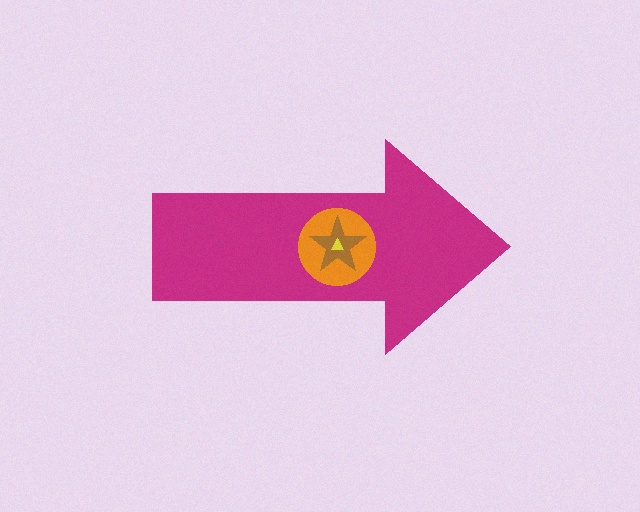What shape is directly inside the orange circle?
The brown star.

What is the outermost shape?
The magenta arrow.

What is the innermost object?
The yellow triangle.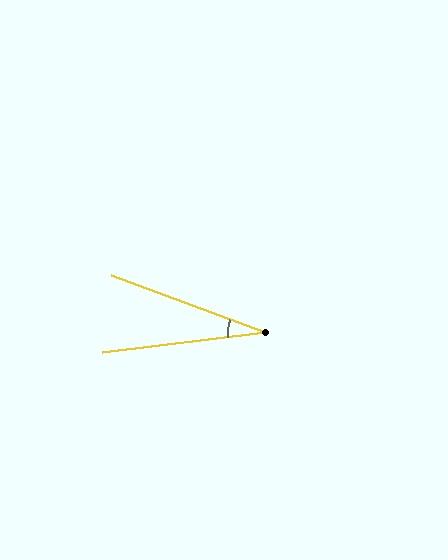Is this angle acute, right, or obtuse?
It is acute.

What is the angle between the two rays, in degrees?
Approximately 27 degrees.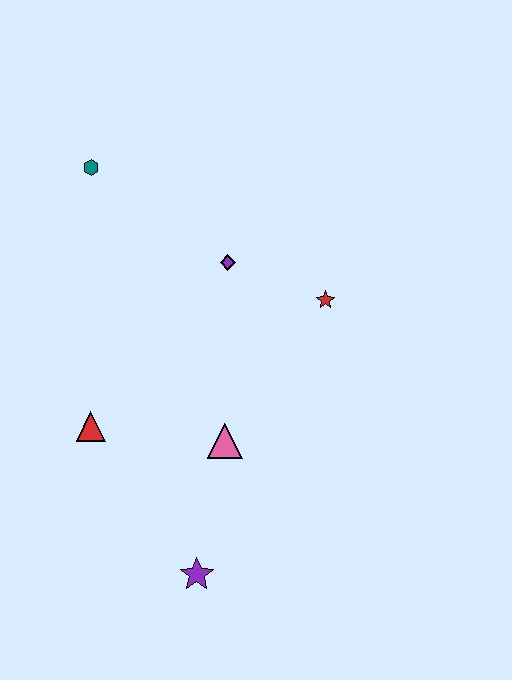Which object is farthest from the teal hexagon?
The purple star is farthest from the teal hexagon.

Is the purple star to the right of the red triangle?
Yes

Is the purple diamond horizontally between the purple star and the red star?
Yes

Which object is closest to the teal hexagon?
The purple diamond is closest to the teal hexagon.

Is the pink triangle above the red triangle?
No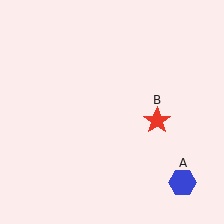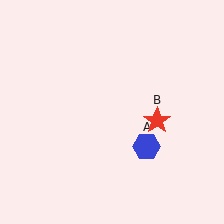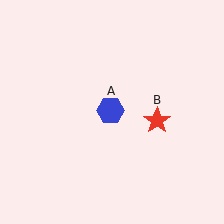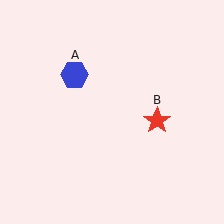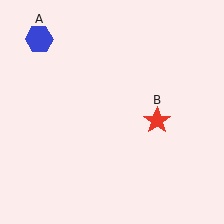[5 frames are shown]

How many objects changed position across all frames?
1 object changed position: blue hexagon (object A).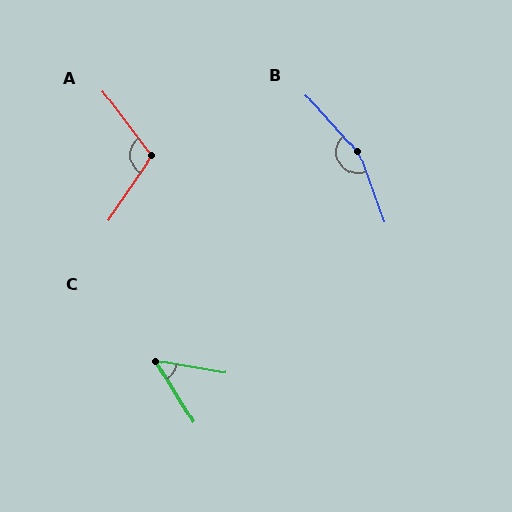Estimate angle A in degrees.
Approximately 110 degrees.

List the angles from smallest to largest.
C (49°), A (110°), B (158°).